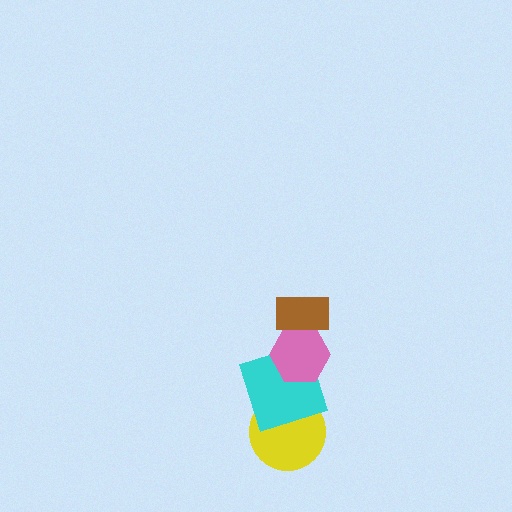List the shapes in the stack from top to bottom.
From top to bottom: the brown rectangle, the pink hexagon, the cyan square, the yellow circle.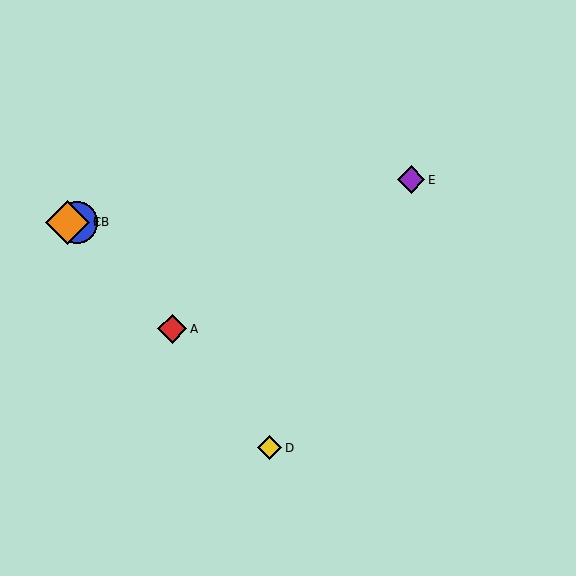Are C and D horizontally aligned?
No, C is at y≈222 and D is at y≈448.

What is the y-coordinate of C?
Object C is at y≈222.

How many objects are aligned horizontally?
3 objects (B, C, F) are aligned horizontally.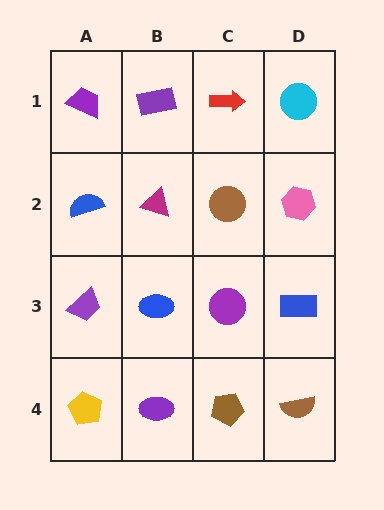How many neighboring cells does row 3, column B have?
4.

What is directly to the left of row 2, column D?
A brown circle.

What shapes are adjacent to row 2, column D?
A cyan circle (row 1, column D), a blue rectangle (row 3, column D), a brown circle (row 2, column C).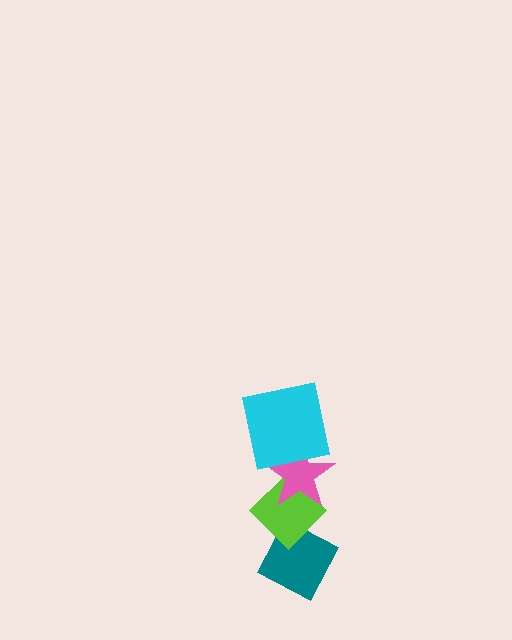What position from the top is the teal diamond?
The teal diamond is 4th from the top.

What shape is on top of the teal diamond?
The lime diamond is on top of the teal diamond.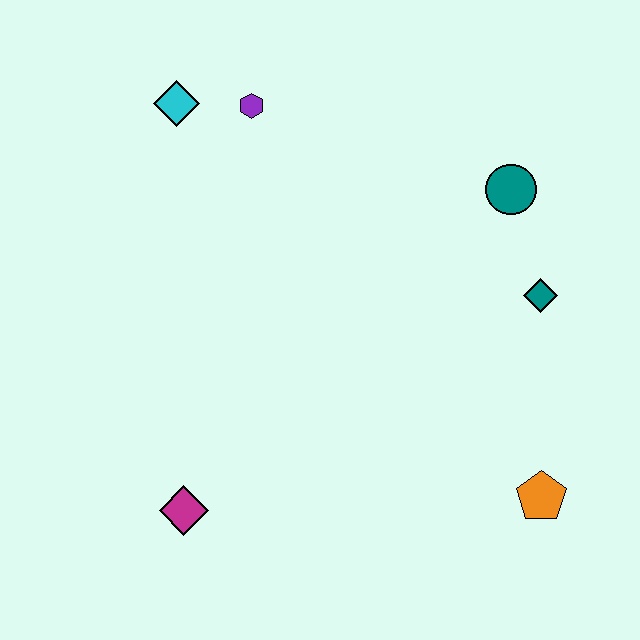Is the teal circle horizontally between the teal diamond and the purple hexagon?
Yes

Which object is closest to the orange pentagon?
The teal diamond is closest to the orange pentagon.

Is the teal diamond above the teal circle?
No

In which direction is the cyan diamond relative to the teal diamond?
The cyan diamond is to the left of the teal diamond.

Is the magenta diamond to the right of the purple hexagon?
No